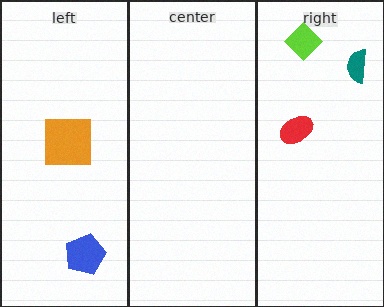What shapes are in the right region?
The red ellipse, the lime diamond, the teal semicircle.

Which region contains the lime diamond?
The right region.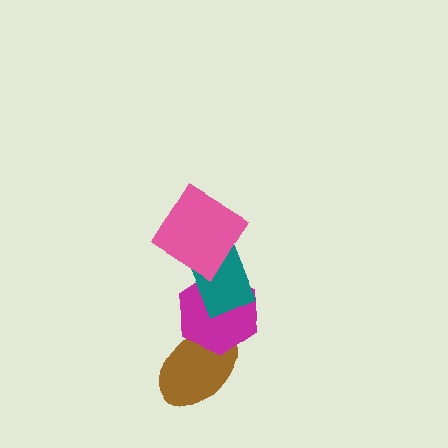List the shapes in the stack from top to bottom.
From top to bottom: the pink diamond, the teal rectangle, the magenta hexagon, the brown ellipse.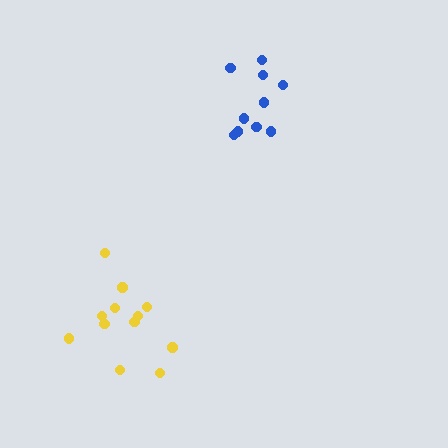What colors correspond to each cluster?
The clusters are colored: yellow, blue.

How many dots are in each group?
Group 1: 12 dots, Group 2: 10 dots (22 total).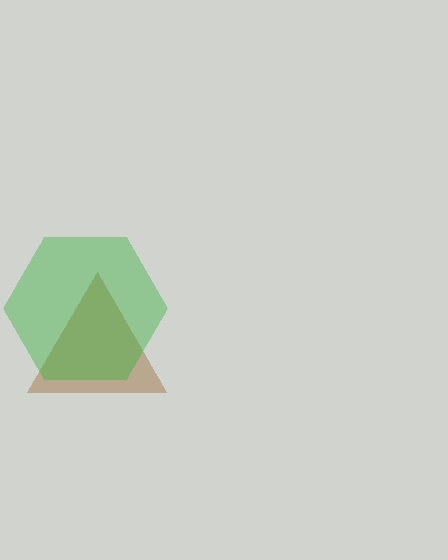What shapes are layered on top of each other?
The layered shapes are: a brown triangle, a green hexagon.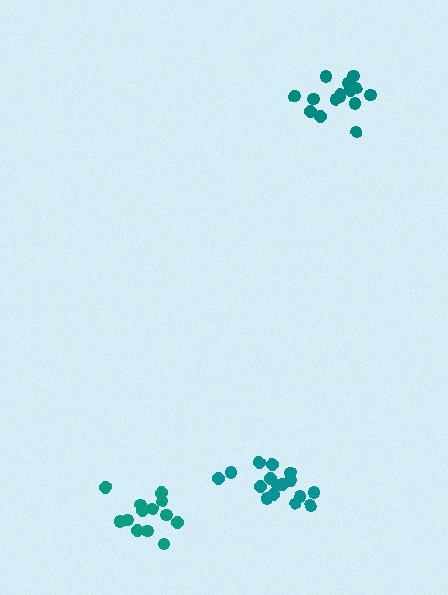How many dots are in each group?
Group 1: 16 dots, Group 2: 13 dots, Group 3: 15 dots (44 total).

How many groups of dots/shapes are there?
There are 3 groups.